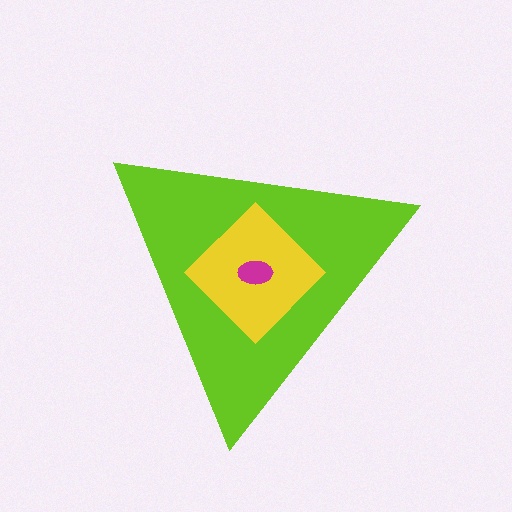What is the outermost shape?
The lime triangle.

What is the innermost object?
The magenta ellipse.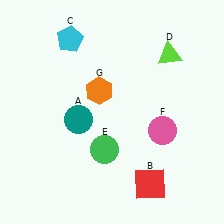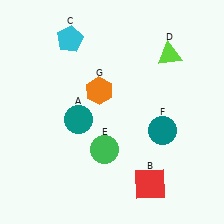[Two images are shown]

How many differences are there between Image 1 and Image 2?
There is 1 difference between the two images.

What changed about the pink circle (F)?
In Image 1, F is pink. In Image 2, it changed to teal.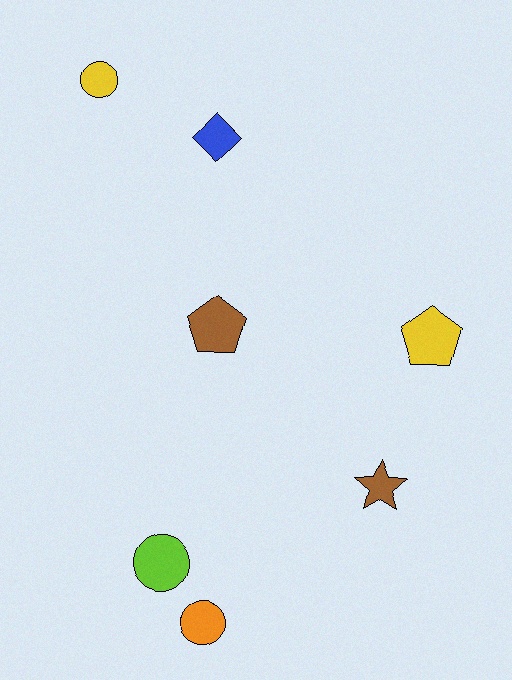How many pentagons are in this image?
There are 2 pentagons.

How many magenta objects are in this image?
There are no magenta objects.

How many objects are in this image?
There are 7 objects.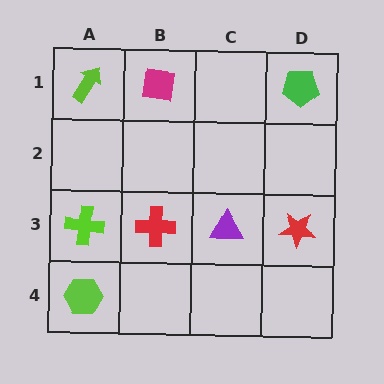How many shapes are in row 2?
0 shapes.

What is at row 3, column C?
A purple triangle.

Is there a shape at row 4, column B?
No, that cell is empty.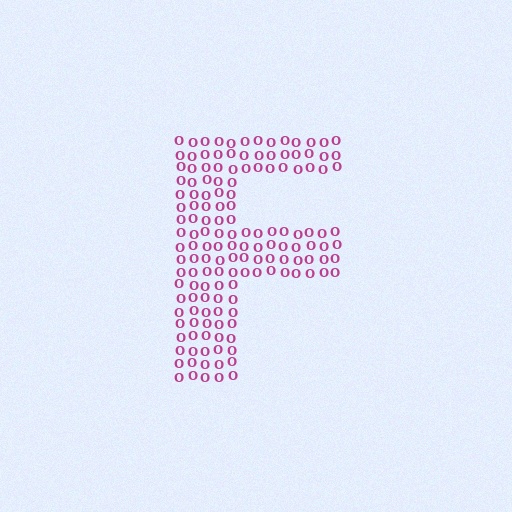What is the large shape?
The large shape is the letter F.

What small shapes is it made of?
It is made of small letter O's.